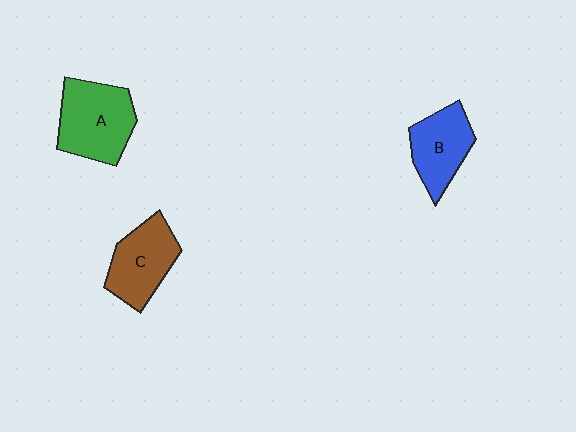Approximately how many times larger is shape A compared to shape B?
Approximately 1.3 times.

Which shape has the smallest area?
Shape B (blue).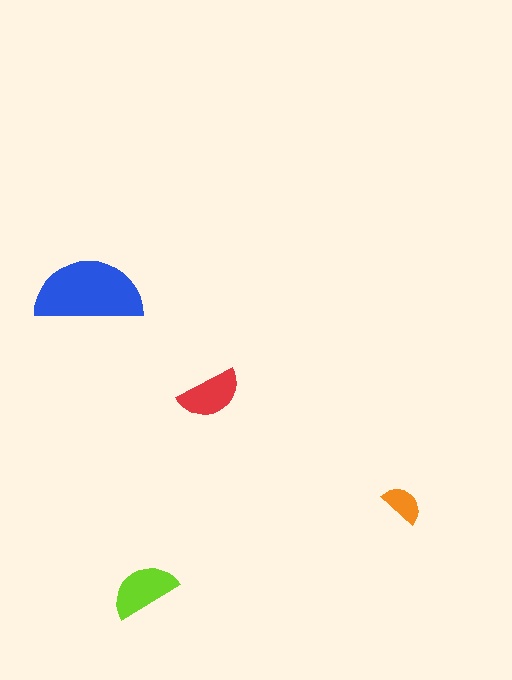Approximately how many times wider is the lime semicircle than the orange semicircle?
About 1.5 times wider.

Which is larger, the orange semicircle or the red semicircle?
The red one.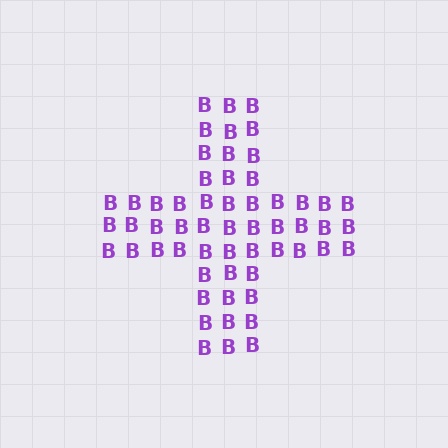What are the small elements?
The small elements are letter B's.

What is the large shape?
The large shape is a cross.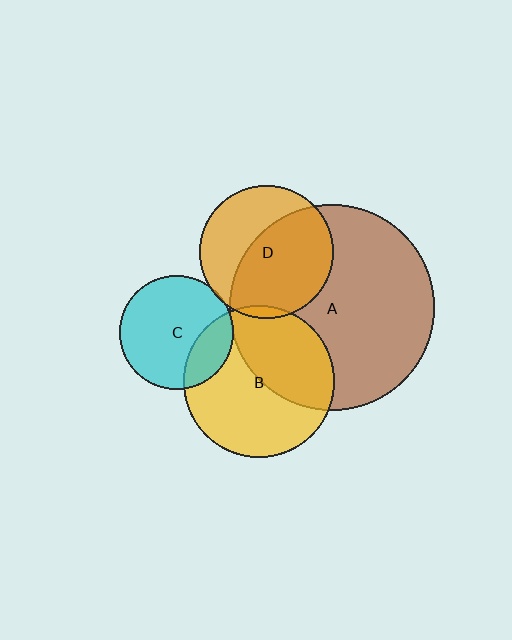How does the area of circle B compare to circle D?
Approximately 1.3 times.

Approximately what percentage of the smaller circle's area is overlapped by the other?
Approximately 5%.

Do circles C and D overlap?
Yes.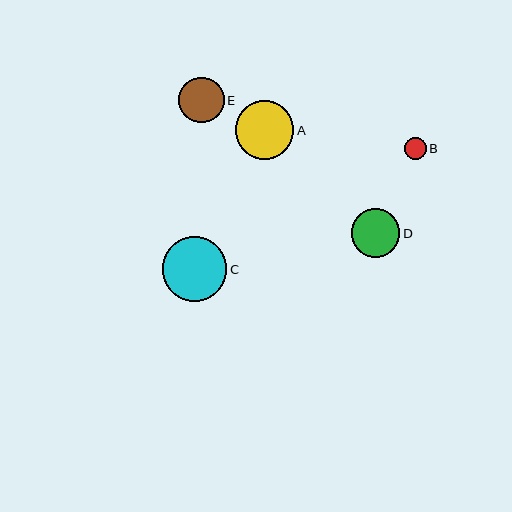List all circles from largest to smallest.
From largest to smallest: C, A, D, E, B.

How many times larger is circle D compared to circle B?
Circle D is approximately 2.2 times the size of circle B.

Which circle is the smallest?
Circle B is the smallest with a size of approximately 22 pixels.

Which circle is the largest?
Circle C is the largest with a size of approximately 65 pixels.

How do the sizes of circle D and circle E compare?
Circle D and circle E are approximately the same size.